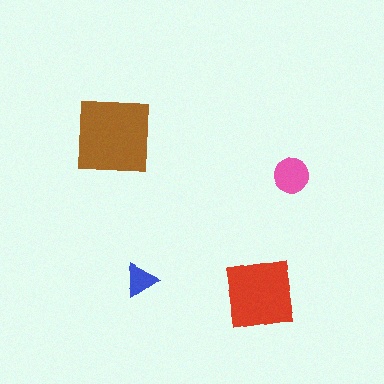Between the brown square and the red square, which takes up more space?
The brown square.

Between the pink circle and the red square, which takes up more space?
The red square.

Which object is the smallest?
The blue triangle.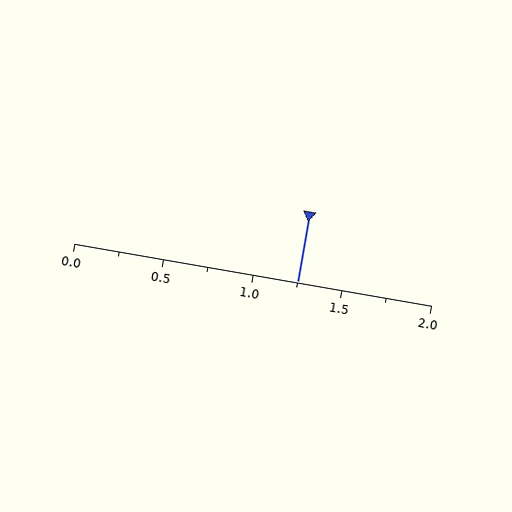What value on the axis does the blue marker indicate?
The marker indicates approximately 1.25.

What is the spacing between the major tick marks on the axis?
The major ticks are spaced 0.5 apart.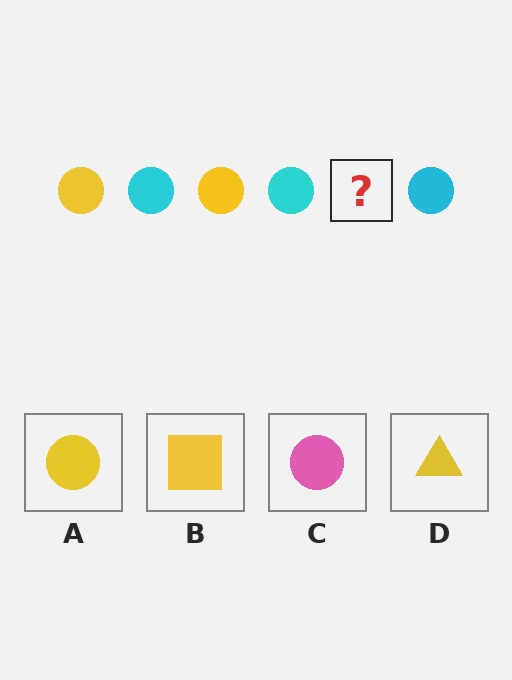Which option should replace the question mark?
Option A.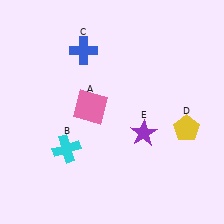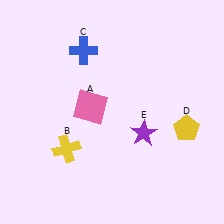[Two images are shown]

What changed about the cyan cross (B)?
In Image 1, B is cyan. In Image 2, it changed to yellow.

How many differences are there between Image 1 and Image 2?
There is 1 difference between the two images.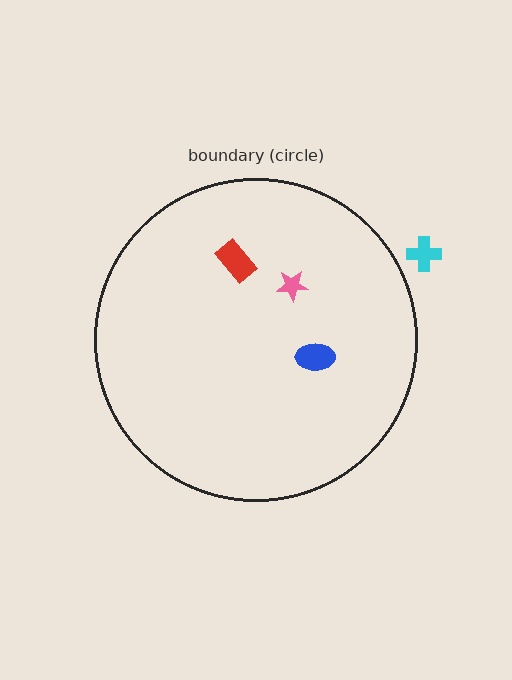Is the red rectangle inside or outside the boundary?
Inside.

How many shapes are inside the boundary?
3 inside, 1 outside.